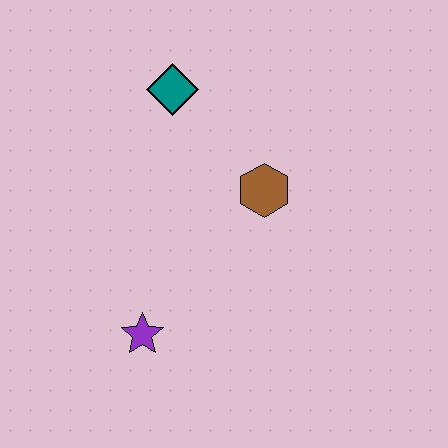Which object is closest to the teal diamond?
The brown hexagon is closest to the teal diamond.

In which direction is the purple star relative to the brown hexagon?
The purple star is below the brown hexagon.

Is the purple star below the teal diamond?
Yes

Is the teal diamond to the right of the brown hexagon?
No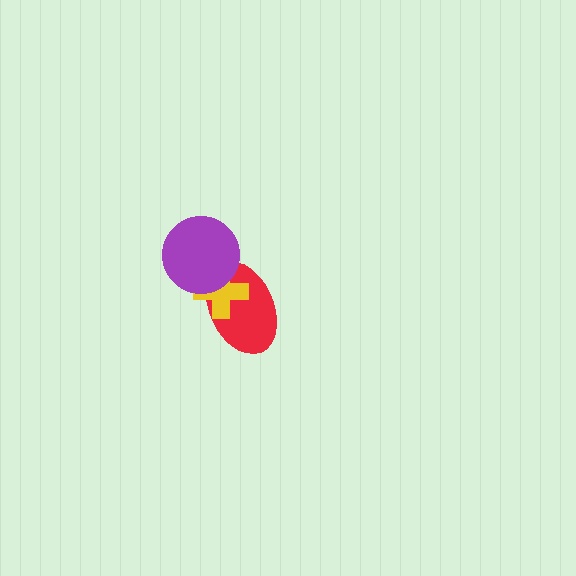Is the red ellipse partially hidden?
Yes, it is partially covered by another shape.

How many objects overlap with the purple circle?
2 objects overlap with the purple circle.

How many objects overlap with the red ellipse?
2 objects overlap with the red ellipse.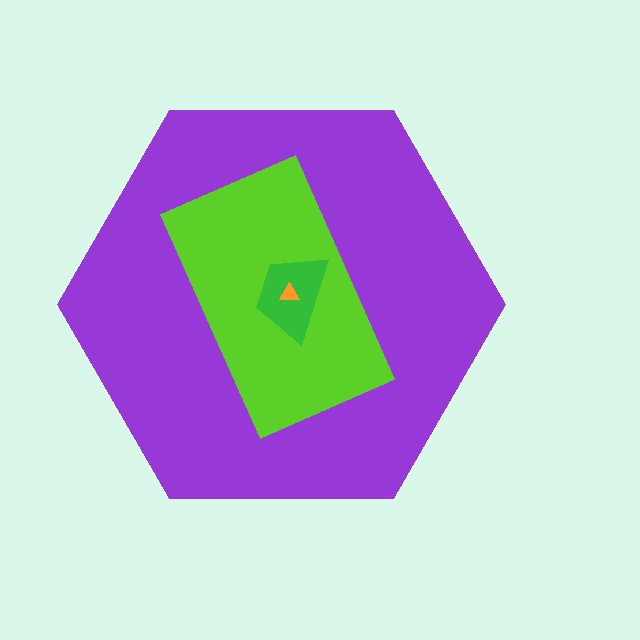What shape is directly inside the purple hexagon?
The lime rectangle.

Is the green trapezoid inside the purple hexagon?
Yes.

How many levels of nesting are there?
4.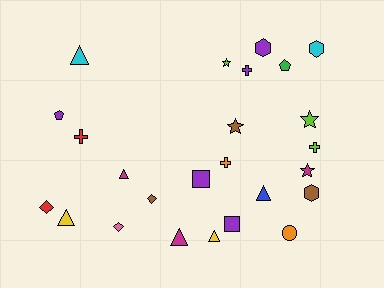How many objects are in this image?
There are 25 objects.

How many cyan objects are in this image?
There are 2 cyan objects.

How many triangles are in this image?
There are 6 triangles.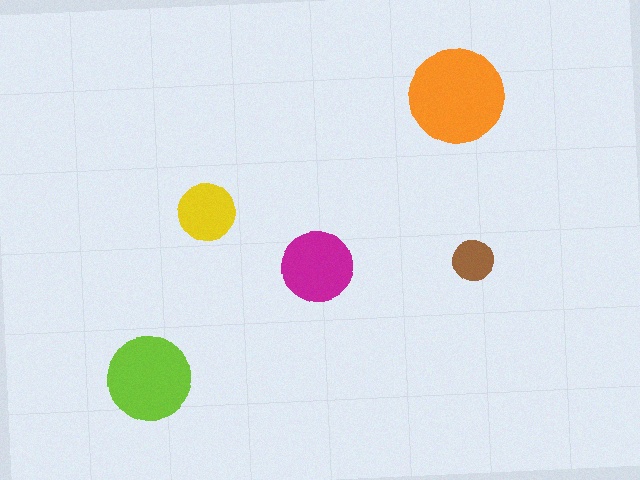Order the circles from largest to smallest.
the orange one, the lime one, the magenta one, the yellow one, the brown one.